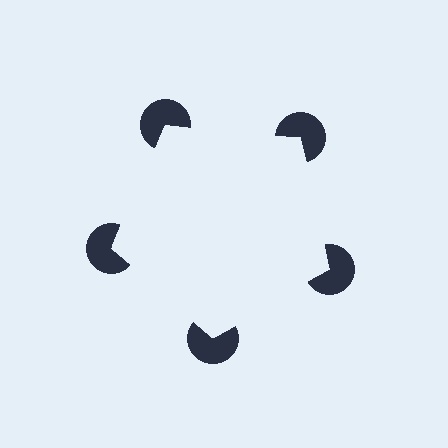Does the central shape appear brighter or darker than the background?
It typically appears slightly brighter than the background, even though no actual brightness change is drawn.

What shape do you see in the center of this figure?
An illusory pentagon — its edges are inferred from the aligned wedge cuts in the pac-man discs, not physically drawn.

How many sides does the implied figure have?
5 sides.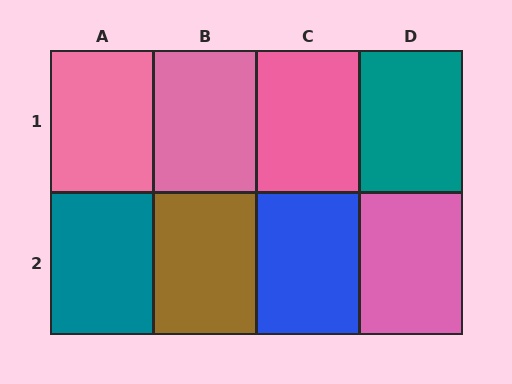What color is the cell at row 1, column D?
Teal.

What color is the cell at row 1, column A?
Pink.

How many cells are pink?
4 cells are pink.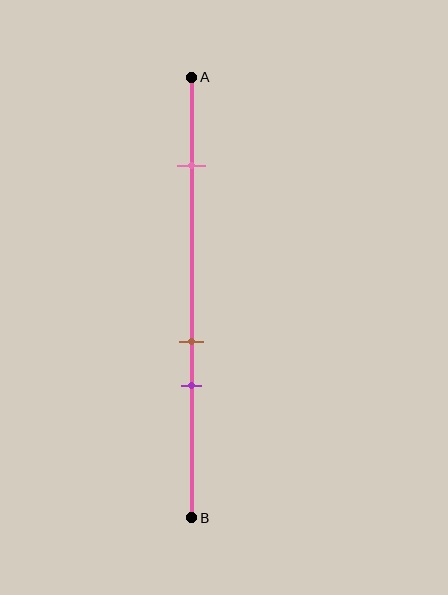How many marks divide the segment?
There are 3 marks dividing the segment.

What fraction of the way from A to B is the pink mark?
The pink mark is approximately 20% (0.2) of the way from A to B.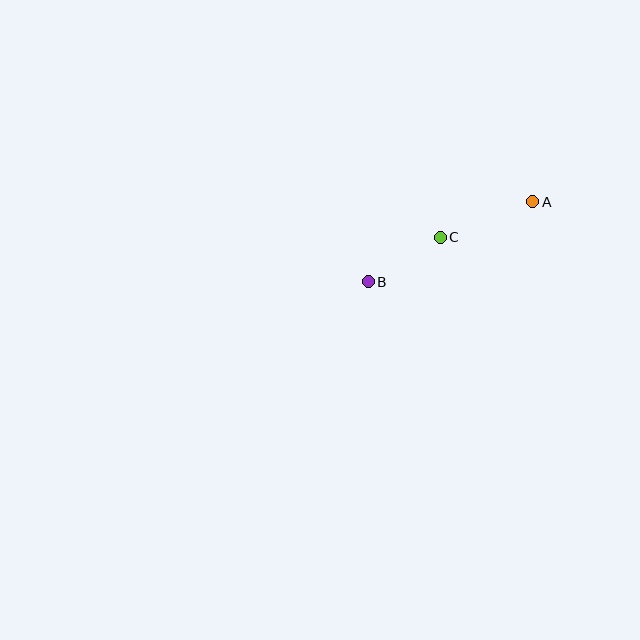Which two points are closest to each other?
Points B and C are closest to each other.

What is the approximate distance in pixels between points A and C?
The distance between A and C is approximately 99 pixels.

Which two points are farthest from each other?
Points A and B are farthest from each other.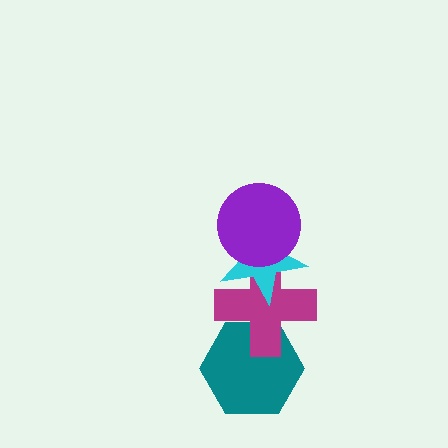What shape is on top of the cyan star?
The purple circle is on top of the cyan star.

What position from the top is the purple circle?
The purple circle is 1st from the top.